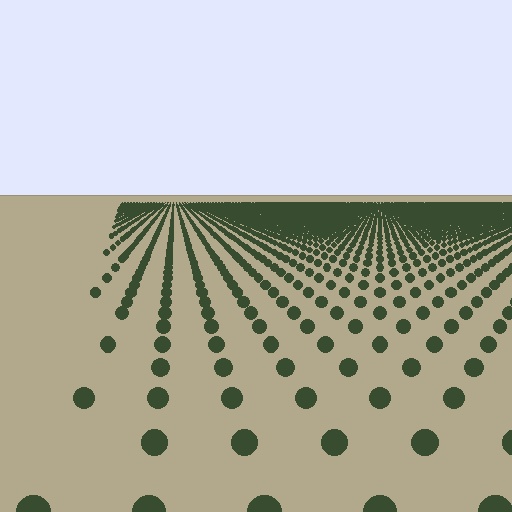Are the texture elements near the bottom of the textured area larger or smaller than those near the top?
Larger. Near the bottom, elements are closer to the viewer and appear at a bigger on-screen size.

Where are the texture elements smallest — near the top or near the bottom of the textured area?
Near the top.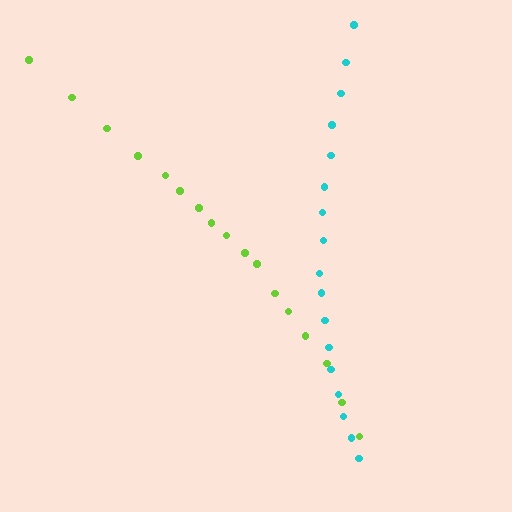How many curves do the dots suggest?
There are 2 distinct paths.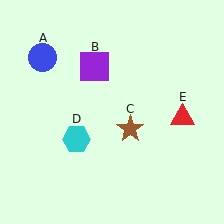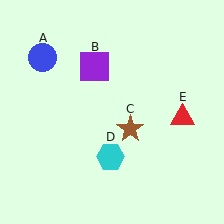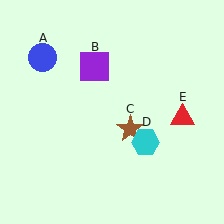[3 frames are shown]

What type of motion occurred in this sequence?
The cyan hexagon (object D) rotated counterclockwise around the center of the scene.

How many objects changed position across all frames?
1 object changed position: cyan hexagon (object D).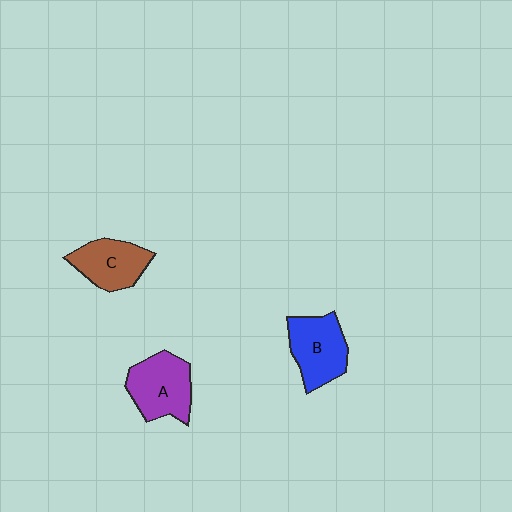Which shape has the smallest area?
Shape C (brown).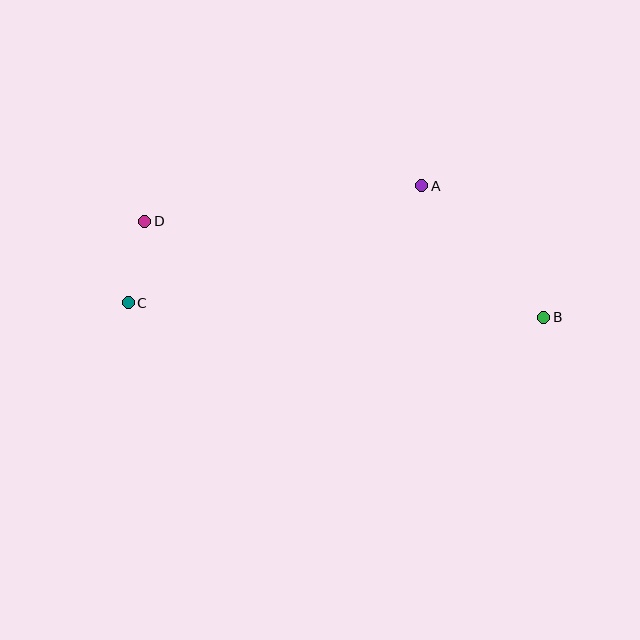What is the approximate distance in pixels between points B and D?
The distance between B and D is approximately 411 pixels.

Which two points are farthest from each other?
Points B and C are farthest from each other.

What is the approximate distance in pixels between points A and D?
The distance between A and D is approximately 280 pixels.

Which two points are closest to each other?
Points C and D are closest to each other.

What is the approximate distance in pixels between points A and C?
The distance between A and C is approximately 316 pixels.